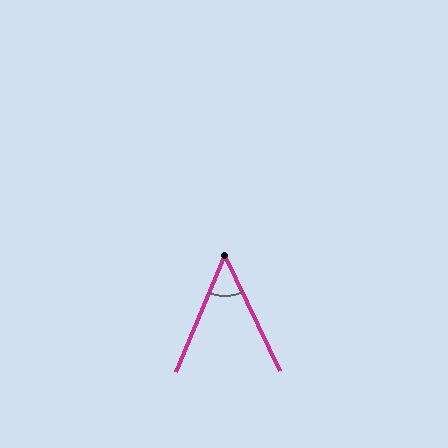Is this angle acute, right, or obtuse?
It is acute.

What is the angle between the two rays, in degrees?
Approximately 48 degrees.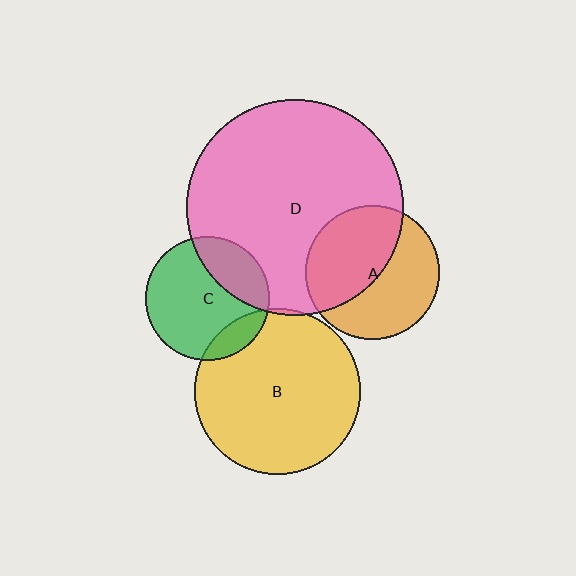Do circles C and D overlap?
Yes.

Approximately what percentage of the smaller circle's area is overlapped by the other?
Approximately 30%.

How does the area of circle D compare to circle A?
Approximately 2.6 times.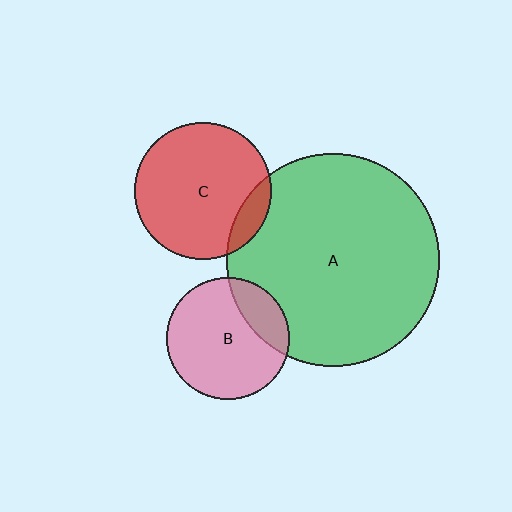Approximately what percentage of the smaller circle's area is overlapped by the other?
Approximately 10%.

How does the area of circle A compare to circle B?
Approximately 3.0 times.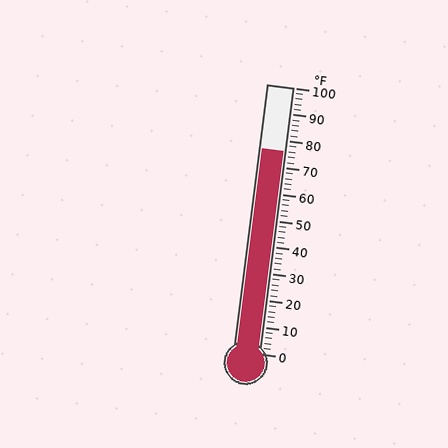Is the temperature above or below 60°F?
The temperature is above 60°F.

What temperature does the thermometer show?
The thermometer shows approximately 76°F.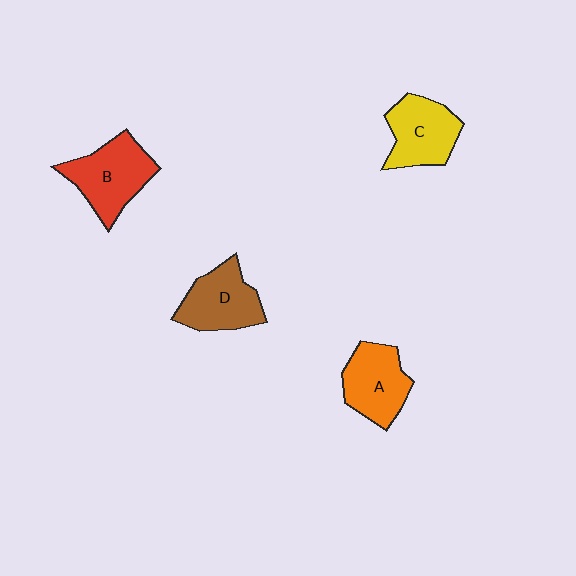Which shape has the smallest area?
Shape C (yellow).